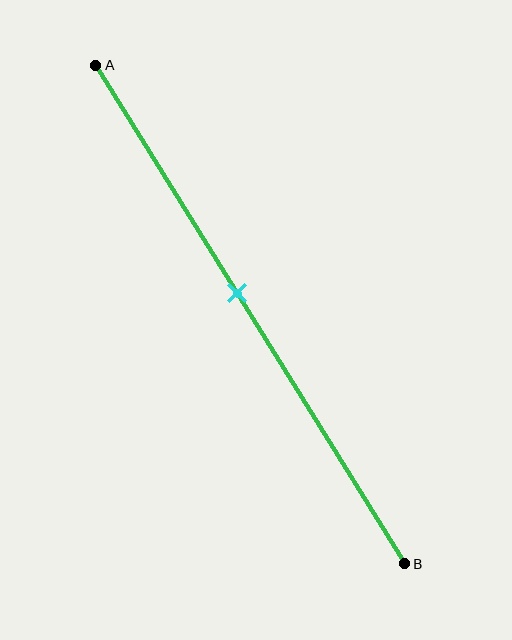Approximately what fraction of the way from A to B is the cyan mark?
The cyan mark is approximately 45% of the way from A to B.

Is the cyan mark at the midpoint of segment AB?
No, the mark is at about 45% from A, not at the 50% midpoint.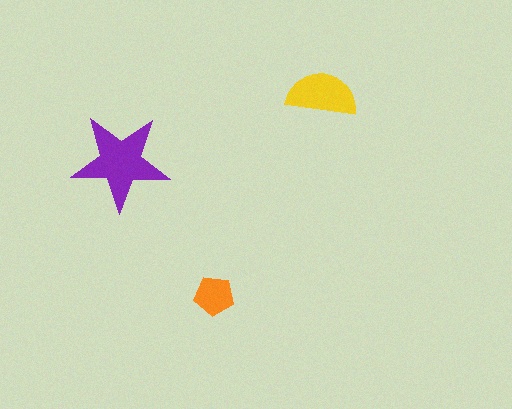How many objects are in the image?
There are 3 objects in the image.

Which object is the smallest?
The orange pentagon.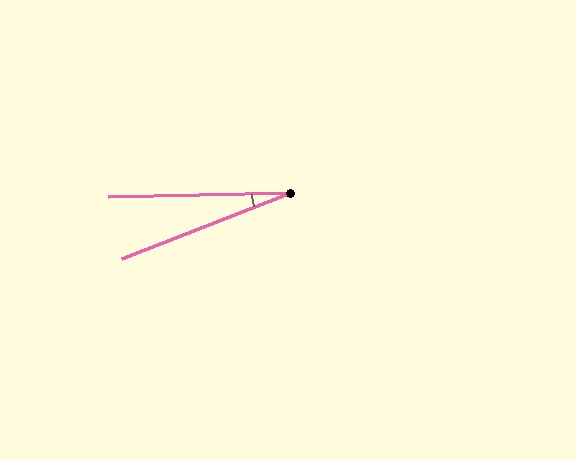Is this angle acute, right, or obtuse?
It is acute.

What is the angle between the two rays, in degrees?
Approximately 20 degrees.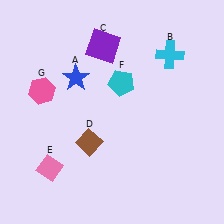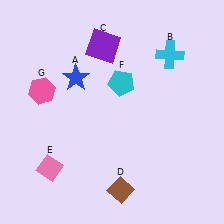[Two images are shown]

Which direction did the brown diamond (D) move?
The brown diamond (D) moved down.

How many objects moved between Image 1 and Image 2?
1 object moved between the two images.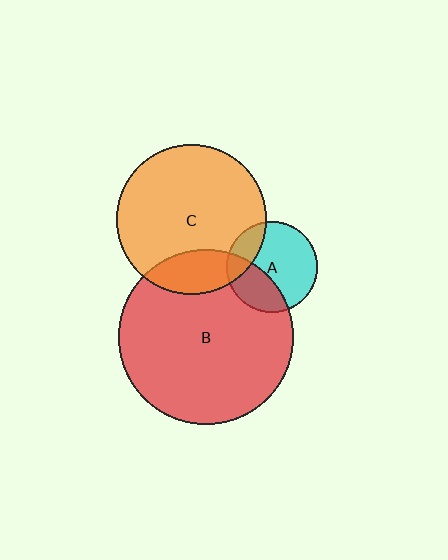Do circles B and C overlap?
Yes.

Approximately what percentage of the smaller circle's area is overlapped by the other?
Approximately 20%.